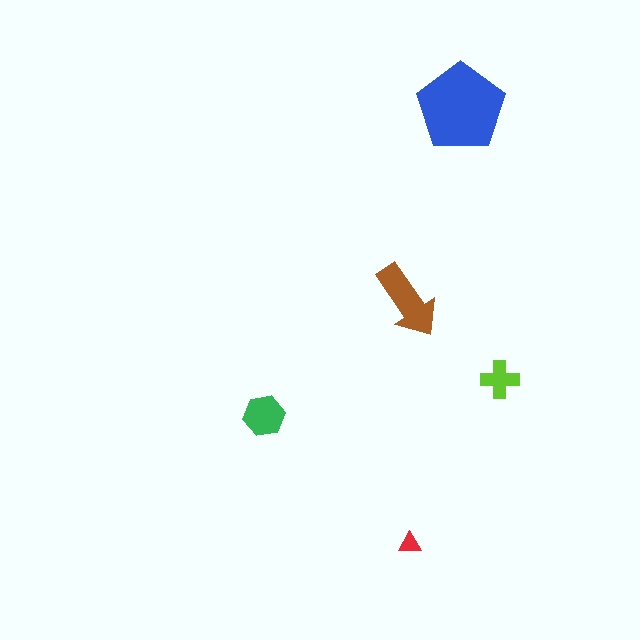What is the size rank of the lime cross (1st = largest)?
4th.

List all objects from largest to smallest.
The blue pentagon, the brown arrow, the green hexagon, the lime cross, the red triangle.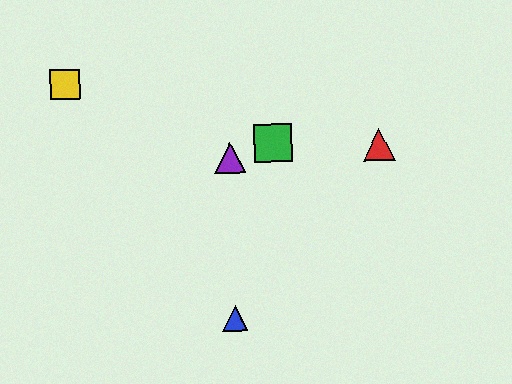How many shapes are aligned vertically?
2 shapes (the blue triangle, the purple triangle) are aligned vertically.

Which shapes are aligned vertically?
The blue triangle, the purple triangle are aligned vertically.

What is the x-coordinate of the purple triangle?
The purple triangle is at x≈230.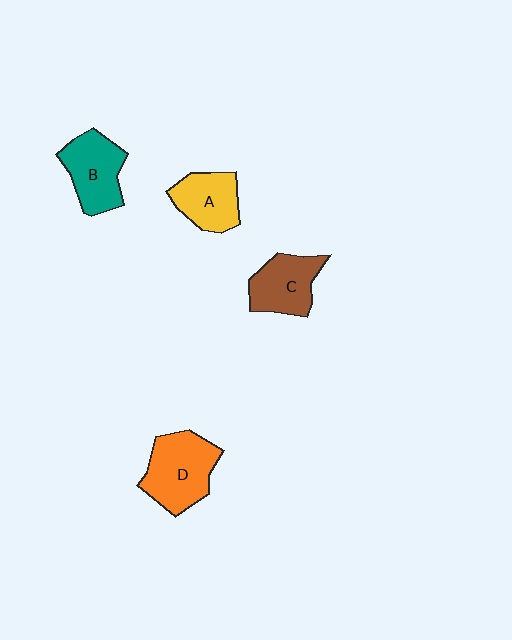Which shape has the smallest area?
Shape A (yellow).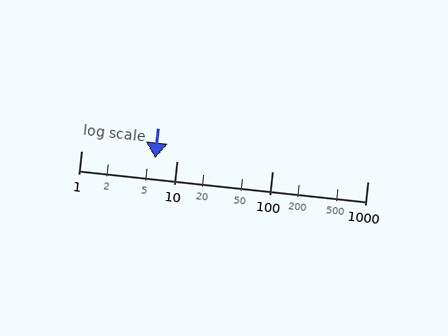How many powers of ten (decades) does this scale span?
The scale spans 3 decades, from 1 to 1000.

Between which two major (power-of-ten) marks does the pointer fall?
The pointer is between 1 and 10.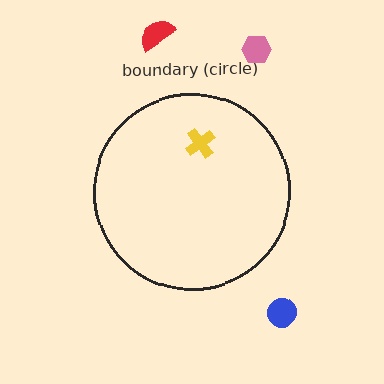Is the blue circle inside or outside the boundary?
Outside.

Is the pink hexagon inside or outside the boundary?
Outside.